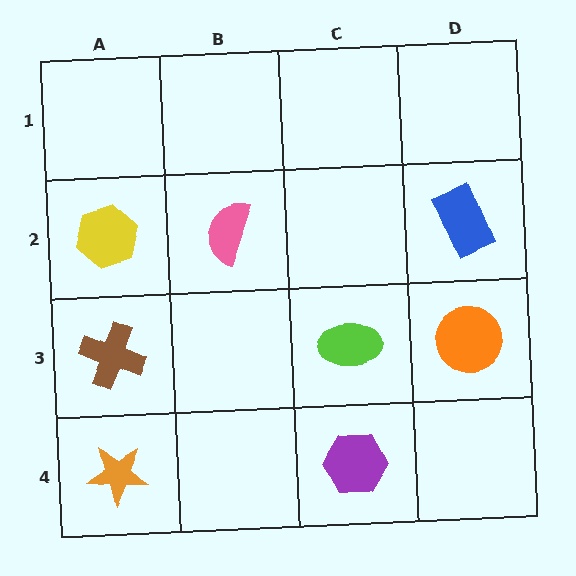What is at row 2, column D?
A blue rectangle.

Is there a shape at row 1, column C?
No, that cell is empty.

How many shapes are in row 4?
2 shapes.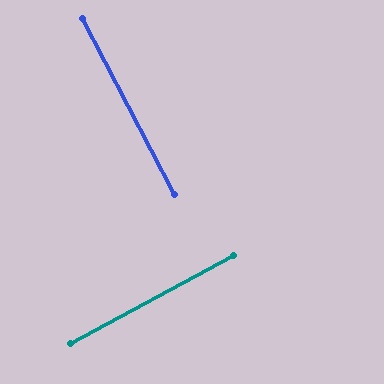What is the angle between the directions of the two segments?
Approximately 89 degrees.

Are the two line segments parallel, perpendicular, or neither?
Perpendicular — they meet at approximately 89°.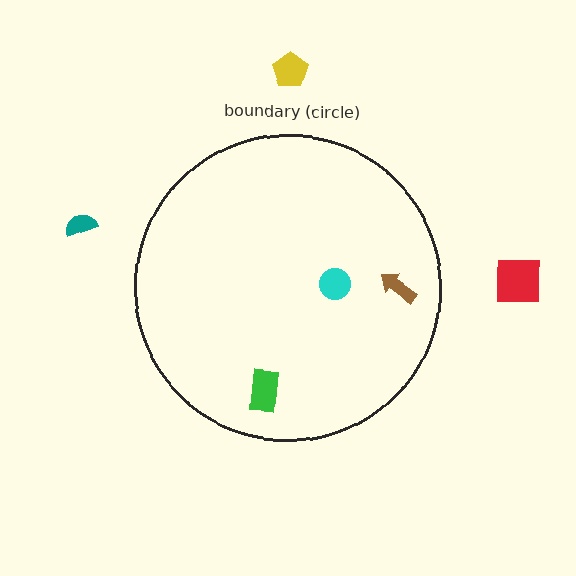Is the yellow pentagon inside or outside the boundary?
Outside.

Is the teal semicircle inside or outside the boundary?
Outside.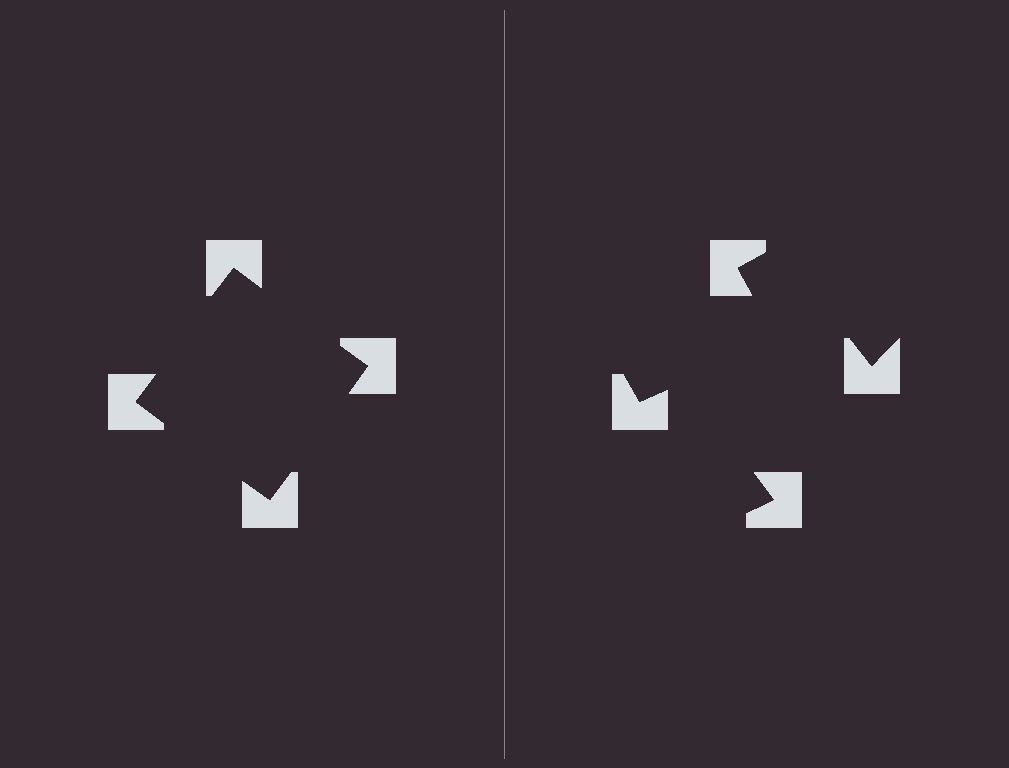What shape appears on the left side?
An illusory square.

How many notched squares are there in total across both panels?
8 — 4 on each side.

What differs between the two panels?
The notched squares are positioned identically on both sides; only the wedge orientations differ. On the left they align to a square; on the right they are misaligned.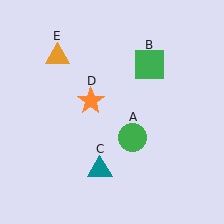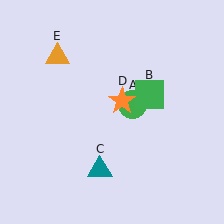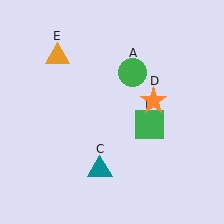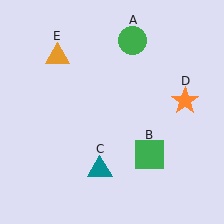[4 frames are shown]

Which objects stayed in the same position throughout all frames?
Teal triangle (object C) and orange triangle (object E) remained stationary.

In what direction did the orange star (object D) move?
The orange star (object D) moved right.